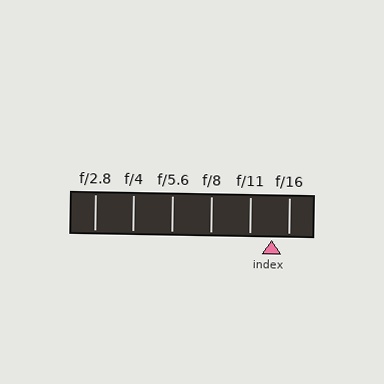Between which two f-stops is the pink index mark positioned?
The index mark is between f/11 and f/16.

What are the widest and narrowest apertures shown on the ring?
The widest aperture shown is f/2.8 and the narrowest is f/16.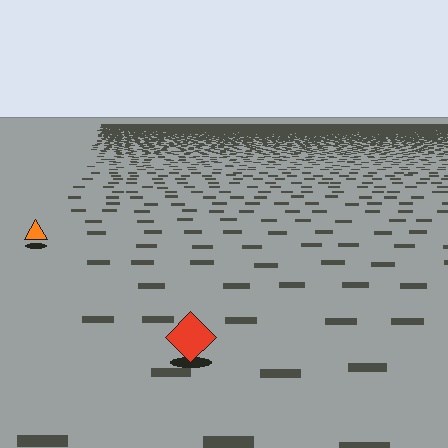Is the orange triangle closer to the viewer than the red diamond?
No. The red diamond is closer — you can tell from the texture gradient: the ground texture is coarser near it.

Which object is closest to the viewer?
The red diamond is closest. The texture marks near it are larger and more spread out.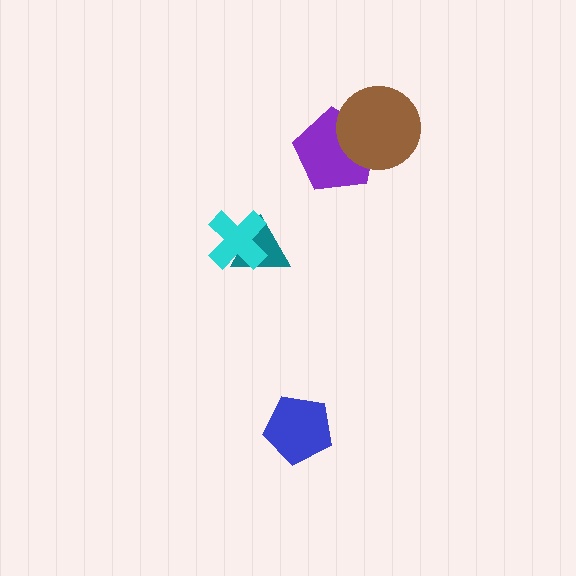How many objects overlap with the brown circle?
1 object overlaps with the brown circle.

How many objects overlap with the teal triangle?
1 object overlaps with the teal triangle.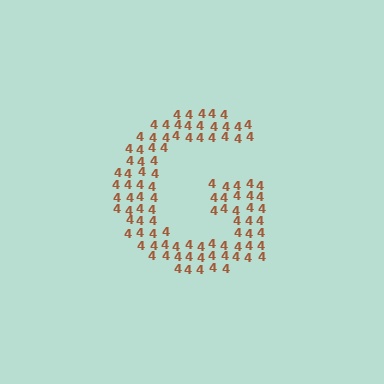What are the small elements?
The small elements are digit 4's.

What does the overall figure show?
The overall figure shows the letter G.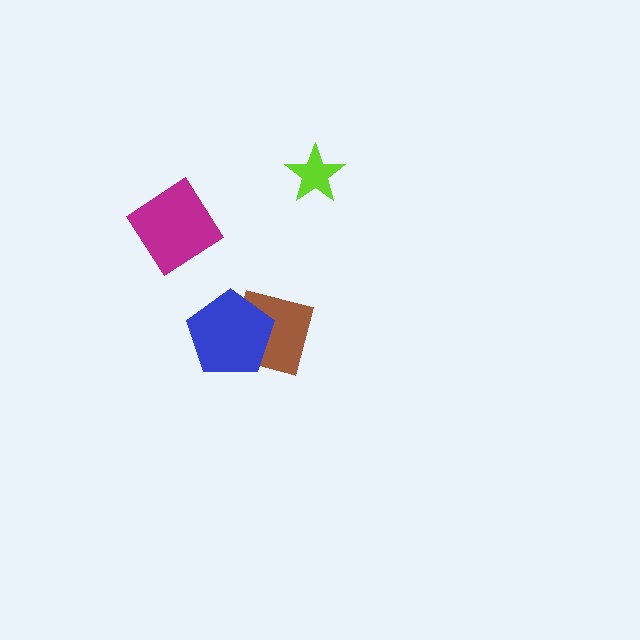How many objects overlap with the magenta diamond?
0 objects overlap with the magenta diamond.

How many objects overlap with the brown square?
1 object overlaps with the brown square.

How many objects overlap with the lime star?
0 objects overlap with the lime star.